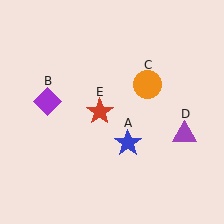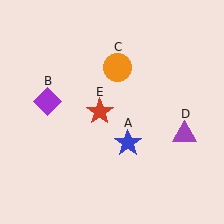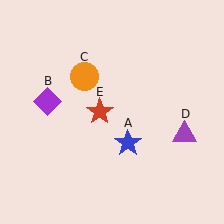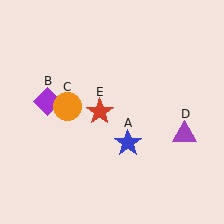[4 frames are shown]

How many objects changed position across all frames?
1 object changed position: orange circle (object C).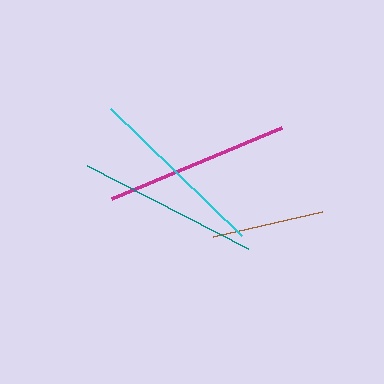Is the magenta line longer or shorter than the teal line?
The magenta line is longer than the teal line.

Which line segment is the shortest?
The brown line is the shortest at approximately 113 pixels.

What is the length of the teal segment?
The teal segment is approximately 181 pixels long.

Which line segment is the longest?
The magenta line is the longest at approximately 184 pixels.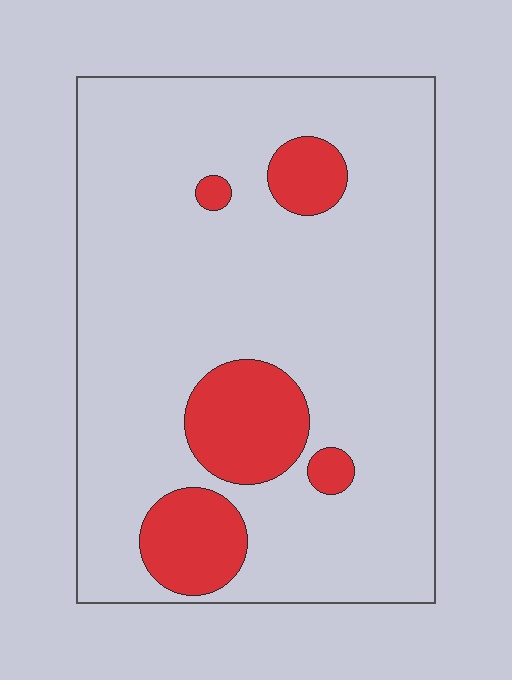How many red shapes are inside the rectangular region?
5.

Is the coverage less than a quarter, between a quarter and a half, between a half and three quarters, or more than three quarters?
Less than a quarter.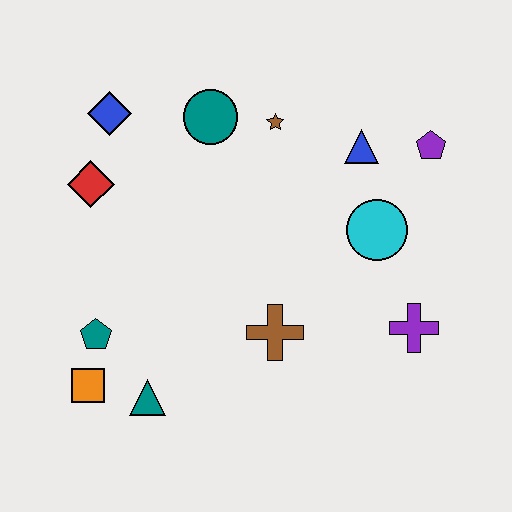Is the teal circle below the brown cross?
No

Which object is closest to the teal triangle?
The orange square is closest to the teal triangle.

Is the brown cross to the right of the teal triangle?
Yes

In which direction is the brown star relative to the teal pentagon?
The brown star is above the teal pentagon.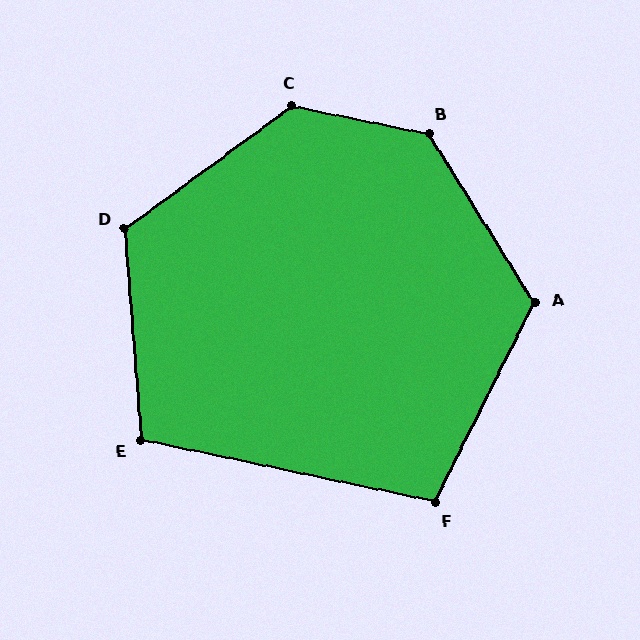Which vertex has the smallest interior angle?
F, at approximately 105 degrees.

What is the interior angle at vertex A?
Approximately 121 degrees (obtuse).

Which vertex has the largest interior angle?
B, at approximately 134 degrees.